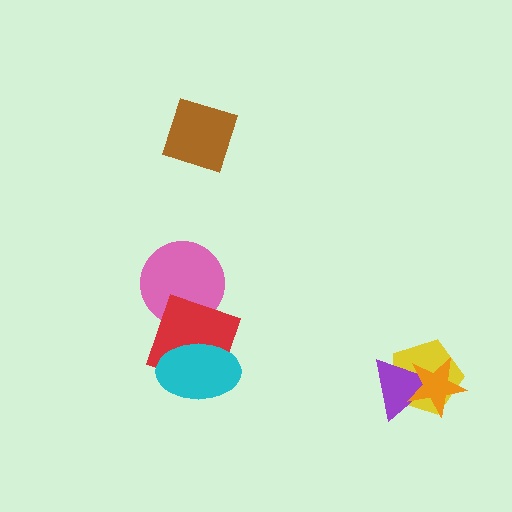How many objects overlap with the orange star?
2 objects overlap with the orange star.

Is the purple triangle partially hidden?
Yes, it is partially covered by another shape.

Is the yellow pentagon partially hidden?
Yes, it is partially covered by another shape.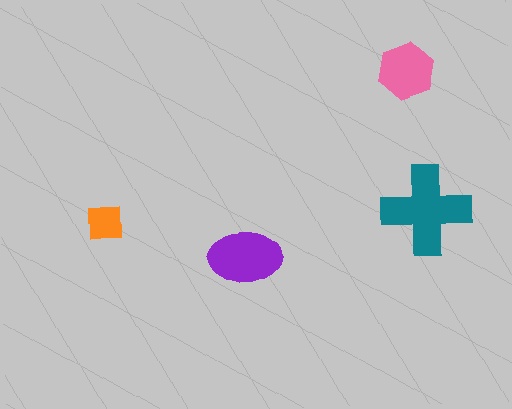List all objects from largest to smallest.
The teal cross, the purple ellipse, the pink hexagon, the orange square.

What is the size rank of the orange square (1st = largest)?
4th.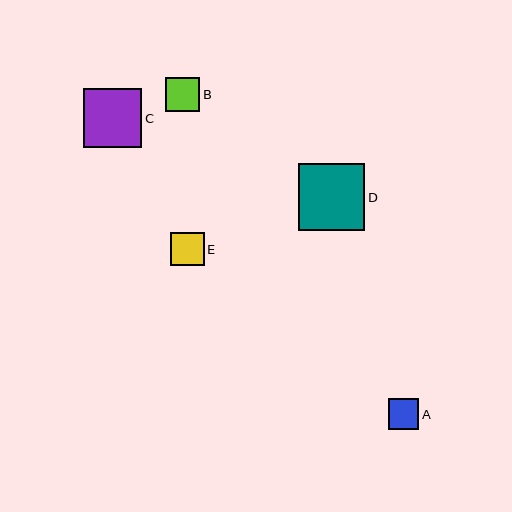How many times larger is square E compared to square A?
Square E is approximately 1.1 times the size of square A.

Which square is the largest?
Square D is the largest with a size of approximately 67 pixels.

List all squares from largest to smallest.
From largest to smallest: D, C, E, B, A.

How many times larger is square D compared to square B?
Square D is approximately 2.0 times the size of square B.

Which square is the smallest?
Square A is the smallest with a size of approximately 30 pixels.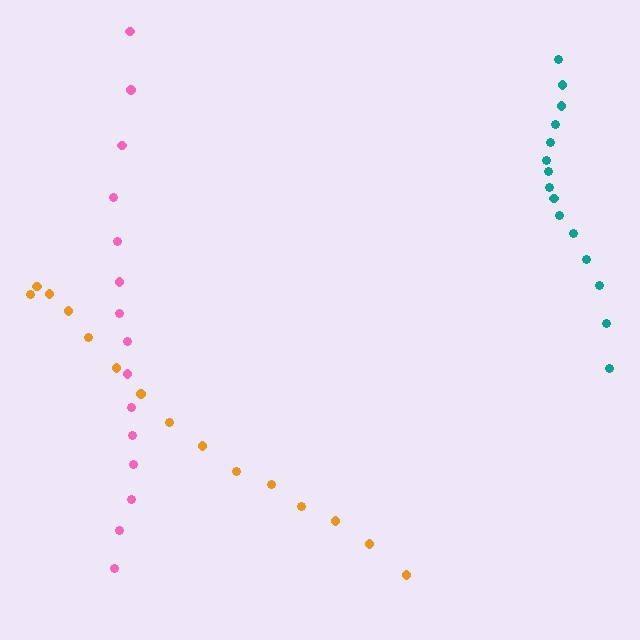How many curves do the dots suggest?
There are 3 distinct paths.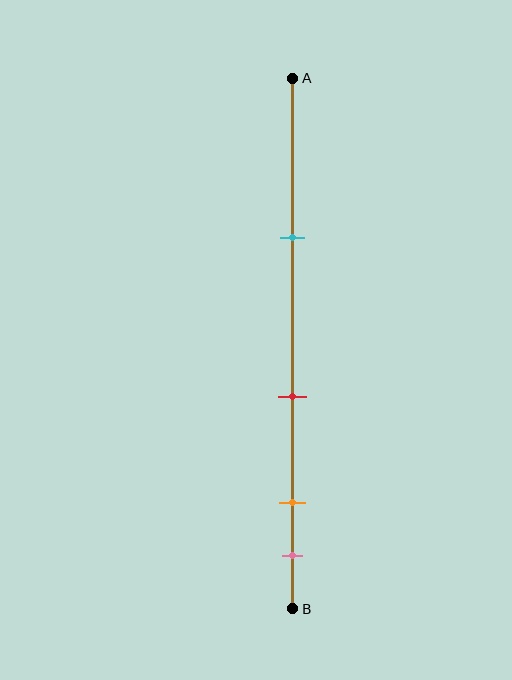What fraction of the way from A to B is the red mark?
The red mark is approximately 60% (0.6) of the way from A to B.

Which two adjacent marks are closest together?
The orange and pink marks are the closest adjacent pair.